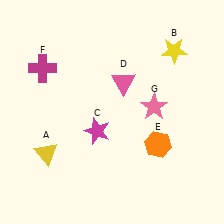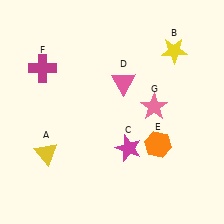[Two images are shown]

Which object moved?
The magenta star (C) moved right.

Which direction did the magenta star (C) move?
The magenta star (C) moved right.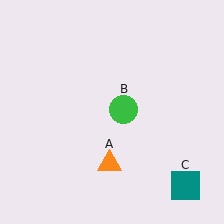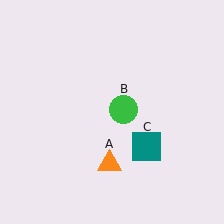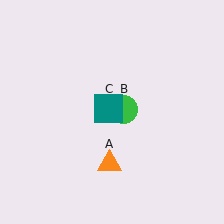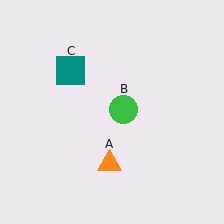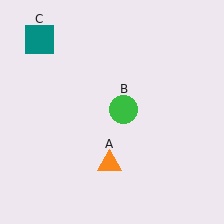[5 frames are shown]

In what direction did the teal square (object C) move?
The teal square (object C) moved up and to the left.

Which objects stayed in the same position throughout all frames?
Orange triangle (object A) and green circle (object B) remained stationary.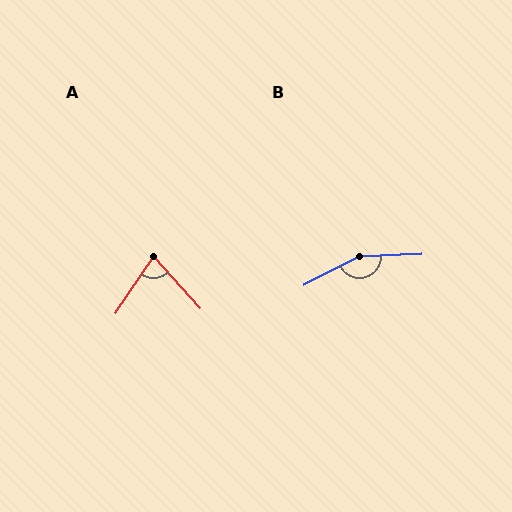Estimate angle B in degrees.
Approximately 155 degrees.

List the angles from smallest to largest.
A (76°), B (155°).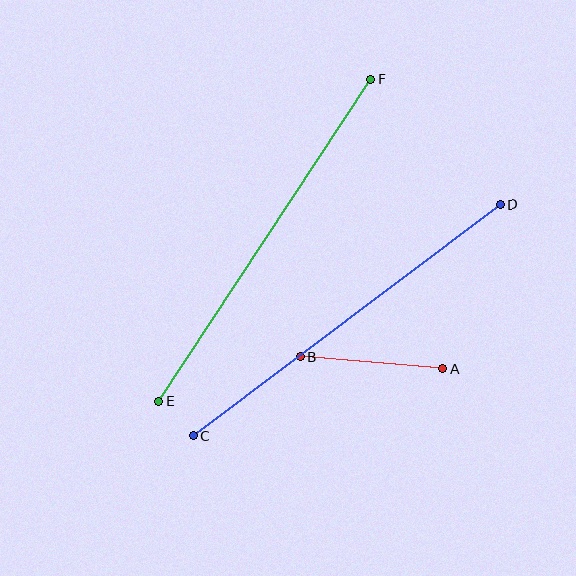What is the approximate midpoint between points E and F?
The midpoint is at approximately (265, 240) pixels.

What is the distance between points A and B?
The distance is approximately 143 pixels.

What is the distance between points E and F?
The distance is approximately 385 pixels.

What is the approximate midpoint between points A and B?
The midpoint is at approximately (372, 363) pixels.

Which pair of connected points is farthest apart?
Points E and F are farthest apart.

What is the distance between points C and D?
The distance is approximately 384 pixels.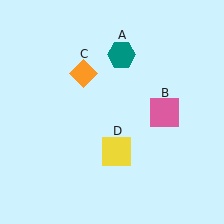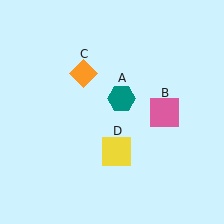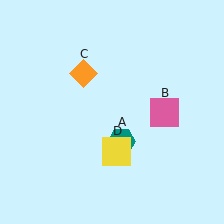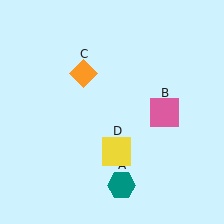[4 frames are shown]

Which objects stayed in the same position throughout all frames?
Pink square (object B) and orange diamond (object C) and yellow square (object D) remained stationary.